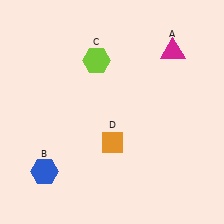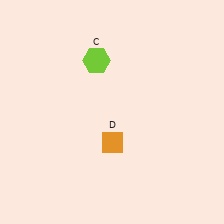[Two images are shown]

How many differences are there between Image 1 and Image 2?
There are 2 differences between the two images.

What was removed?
The blue hexagon (B), the magenta triangle (A) were removed in Image 2.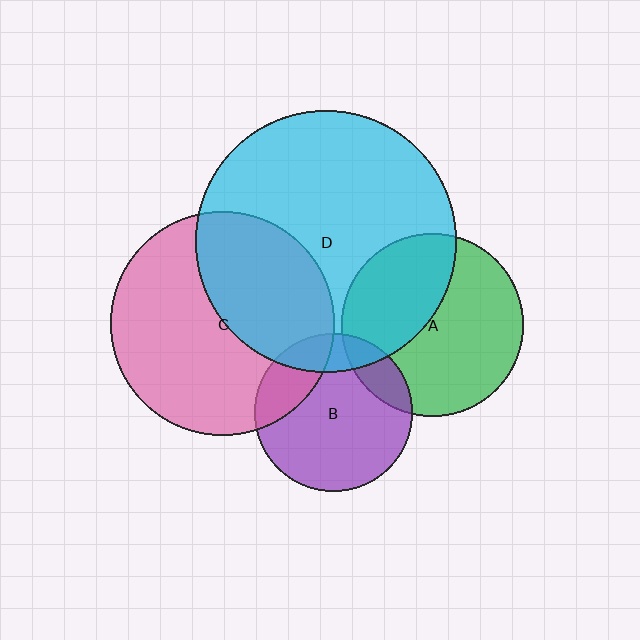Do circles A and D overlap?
Yes.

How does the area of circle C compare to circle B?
Approximately 2.0 times.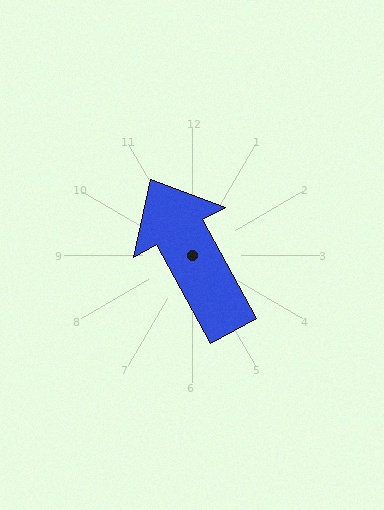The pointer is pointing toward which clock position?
Roughly 11 o'clock.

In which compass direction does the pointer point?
Northwest.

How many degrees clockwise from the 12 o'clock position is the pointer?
Approximately 331 degrees.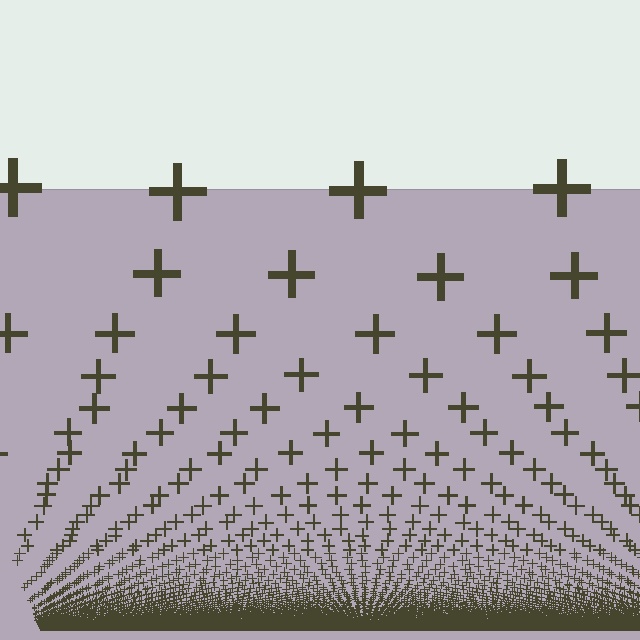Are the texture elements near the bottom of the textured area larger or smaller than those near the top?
Smaller. The gradient is inverted — elements near the bottom are smaller and denser.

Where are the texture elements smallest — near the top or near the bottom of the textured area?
Near the bottom.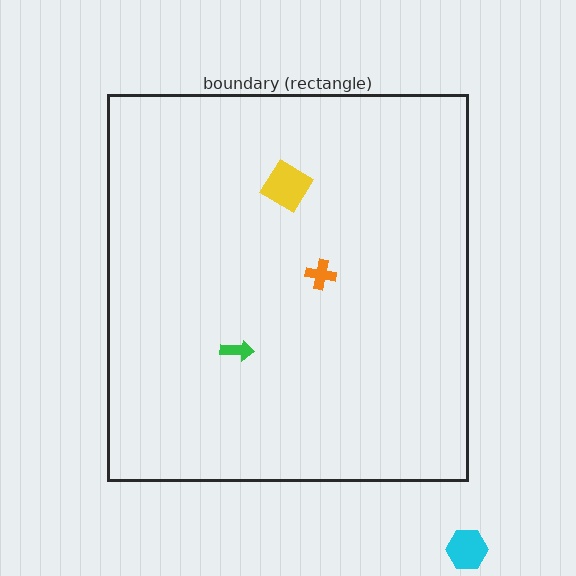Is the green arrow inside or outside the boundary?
Inside.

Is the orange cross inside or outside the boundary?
Inside.